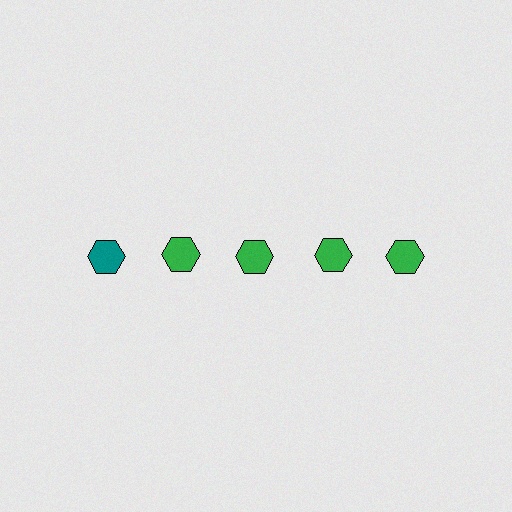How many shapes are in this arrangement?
There are 5 shapes arranged in a grid pattern.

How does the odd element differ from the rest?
It has a different color: teal instead of green.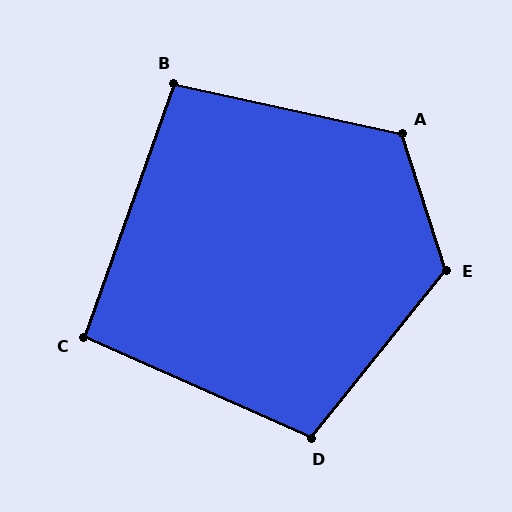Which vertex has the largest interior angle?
E, at approximately 124 degrees.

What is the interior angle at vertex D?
Approximately 105 degrees (obtuse).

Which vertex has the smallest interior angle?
C, at approximately 94 degrees.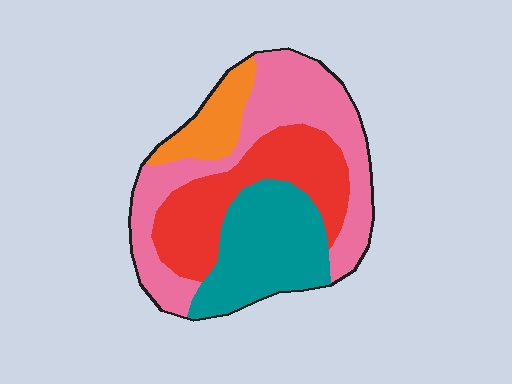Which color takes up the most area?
Pink, at roughly 35%.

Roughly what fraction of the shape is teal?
Teal takes up about one quarter (1/4) of the shape.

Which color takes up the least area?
Orange, at roughly 10%.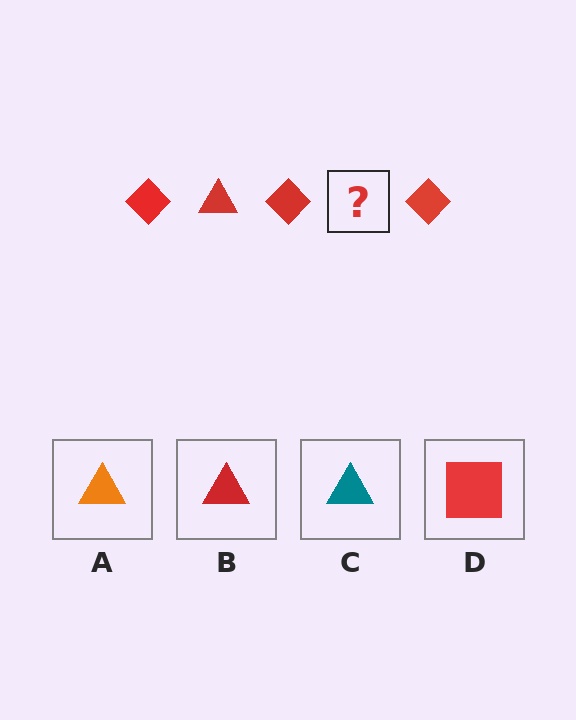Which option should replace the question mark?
Option B.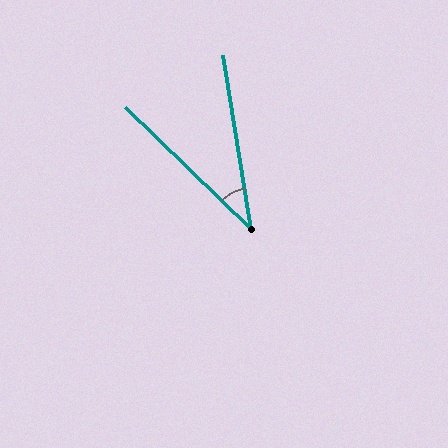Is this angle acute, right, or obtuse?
It is acute.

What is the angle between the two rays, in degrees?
Approximately 37 degrees.